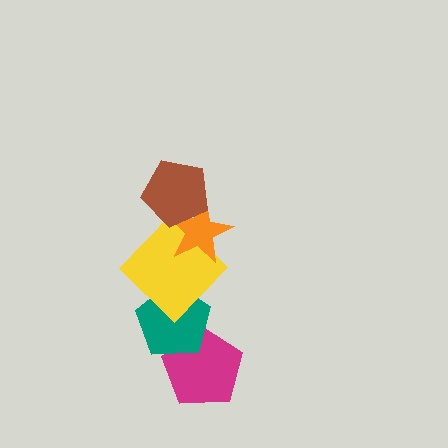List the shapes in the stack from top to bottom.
From top to bottom: the brown pentagon, the orange star, the yellow diamond, the teal pentagon, the magenta pentagon.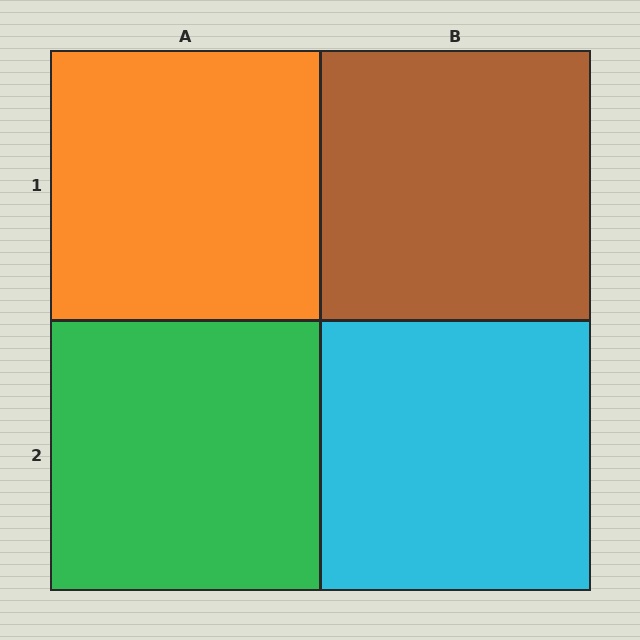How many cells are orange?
1 cell is orange.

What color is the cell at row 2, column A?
Green.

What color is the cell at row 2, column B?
Cyan.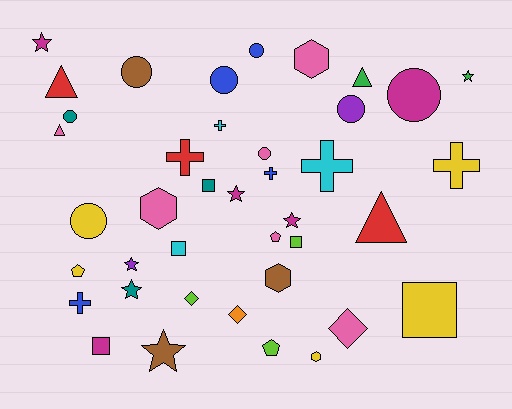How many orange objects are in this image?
There is 1 orange object.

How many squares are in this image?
There are 5 squares.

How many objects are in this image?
There are 40 objects.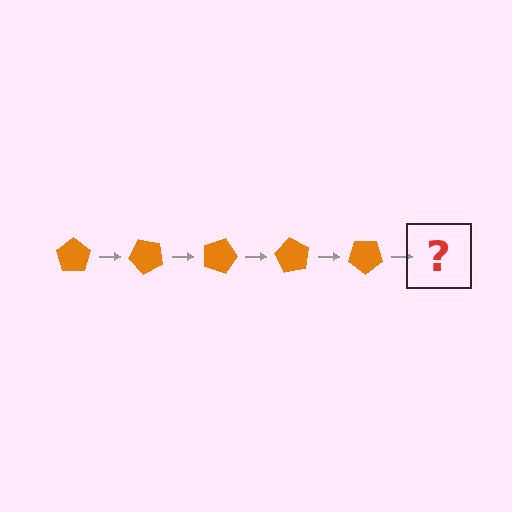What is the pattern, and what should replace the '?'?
The pattern is that the pentagon rotates 45 degrees each step. The '?' should be an orange pentagon rotated 225 degrees.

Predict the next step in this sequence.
The next step is an orange pentagon rotated 225 degrees.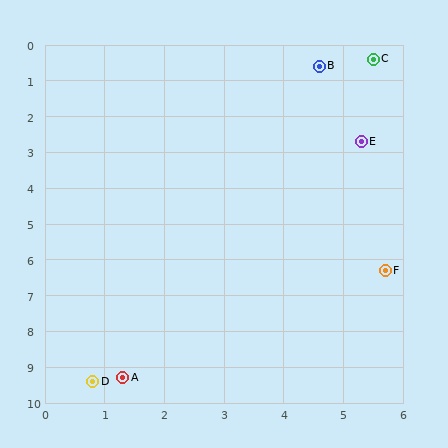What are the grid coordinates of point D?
Point D is at approximately (0.8, 9.4).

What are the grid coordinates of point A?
Point A is at approximately (1.3, 9.3).